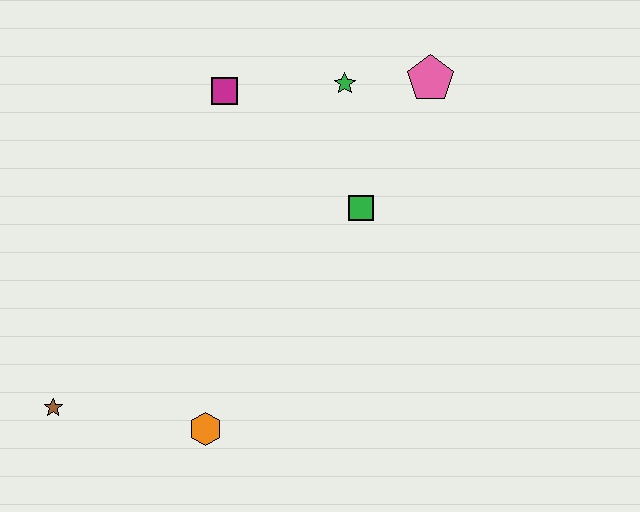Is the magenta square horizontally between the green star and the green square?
No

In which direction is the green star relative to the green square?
The green star is above the green square.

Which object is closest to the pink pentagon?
The green star is closest to the pink pentagon.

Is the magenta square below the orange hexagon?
No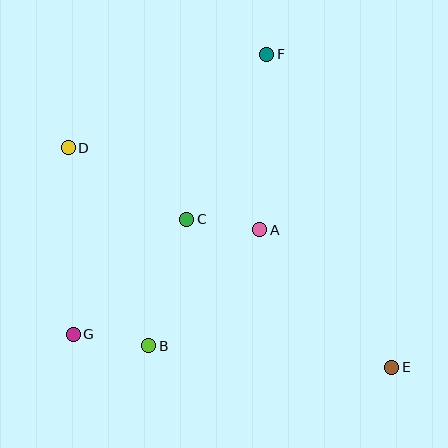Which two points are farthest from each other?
Points D and E are farthest from each other.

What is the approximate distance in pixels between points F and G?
The distance between F and G is approximately 341 pixels.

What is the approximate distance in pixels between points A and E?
The distance between A and E is approximately 191 pixels.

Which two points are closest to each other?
Points A and C are closest to each other.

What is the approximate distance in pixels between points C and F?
The distance between C and F is approximately 183 pixels.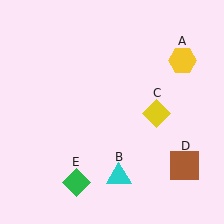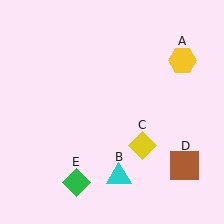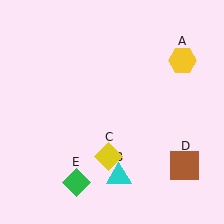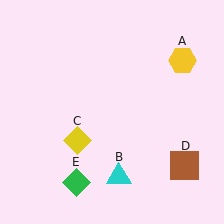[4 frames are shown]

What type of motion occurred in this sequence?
The yellow diamond (object C) rotated clockwise around the center of the scene.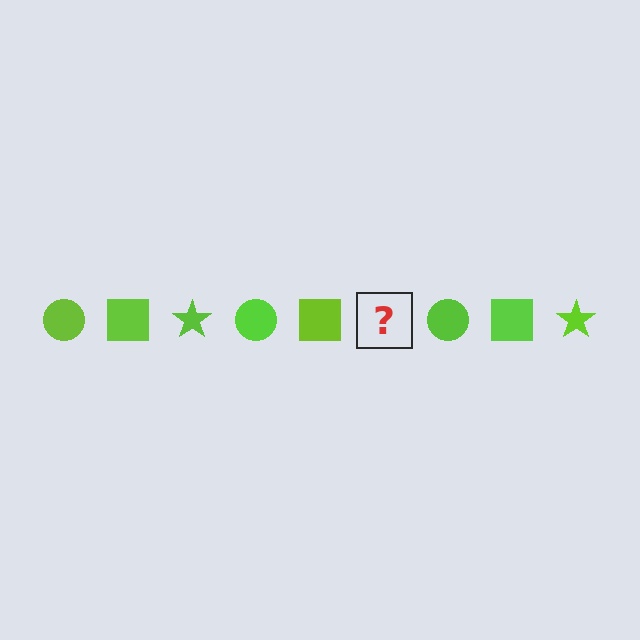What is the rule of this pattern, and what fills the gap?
The rule is that the pattern cycles through circle, square, star shapes in lime. The gap should be filled with a lime star.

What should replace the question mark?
The question mark should be replaced with a lime star.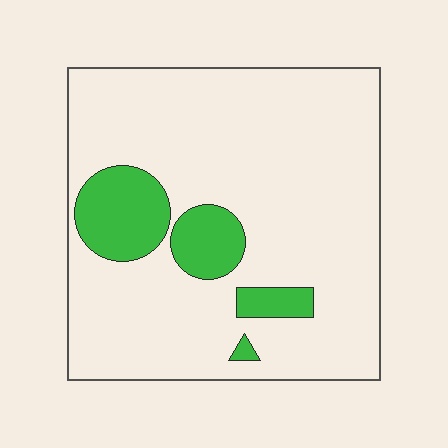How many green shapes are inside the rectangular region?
4.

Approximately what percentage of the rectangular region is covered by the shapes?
Approximately 15%.